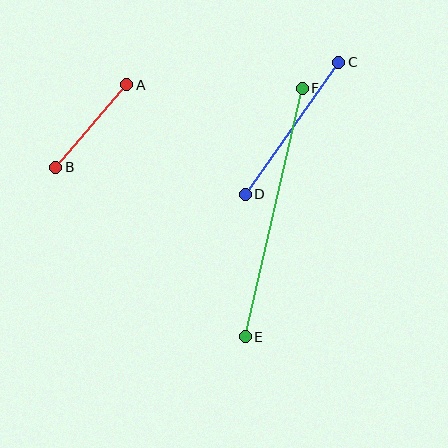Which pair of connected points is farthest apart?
Points E and F are farthest apart.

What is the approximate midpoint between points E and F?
The midpoint is at approximately (274, 213) pixels.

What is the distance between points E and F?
The distance is approximately 255 pixels.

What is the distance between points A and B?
The distance is approximately 109 pixels.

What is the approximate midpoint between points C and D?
The midpoint is at approximately (292, 128) pixels.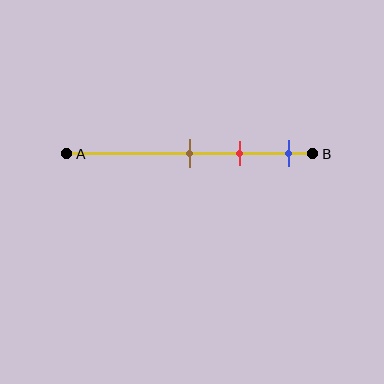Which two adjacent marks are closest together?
The brown and red marks are the closest adjacent pair.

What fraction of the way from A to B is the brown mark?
The brown mark is approximately 50% (0.5) of the way from A to B.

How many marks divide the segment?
There are 3 marks dividing the segment.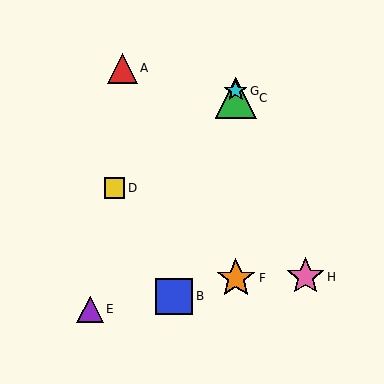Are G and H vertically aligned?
No, G is at x≈236 and H is at x≈305.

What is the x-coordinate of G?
Object G is at x≈236.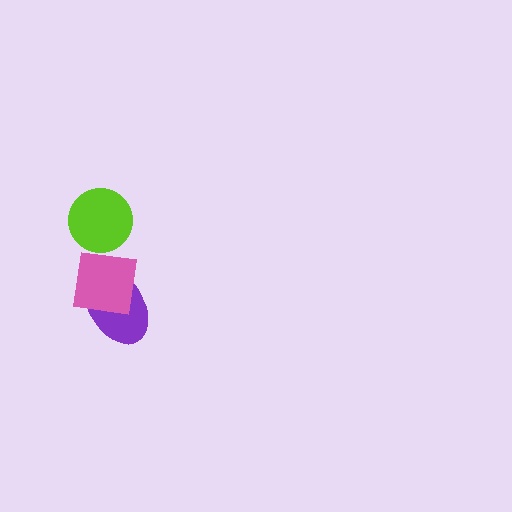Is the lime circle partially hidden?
Yes, it is partially covered by another shape.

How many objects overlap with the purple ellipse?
1 object overlaps with the purple ellipse.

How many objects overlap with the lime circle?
1 object overlaps with the lime circle.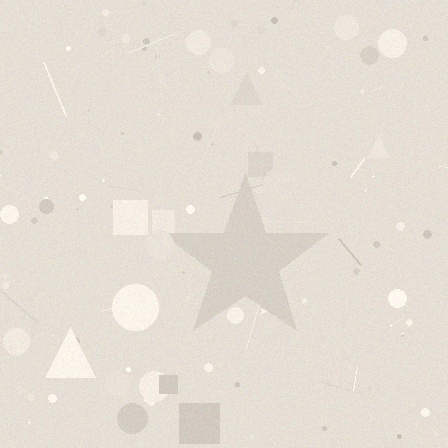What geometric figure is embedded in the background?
A star is embedded in the background.